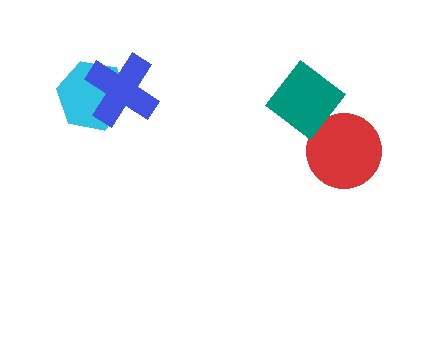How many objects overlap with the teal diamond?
0 objects overlap with the teal diamond.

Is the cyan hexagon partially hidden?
Yes, it is partially covered by another shape.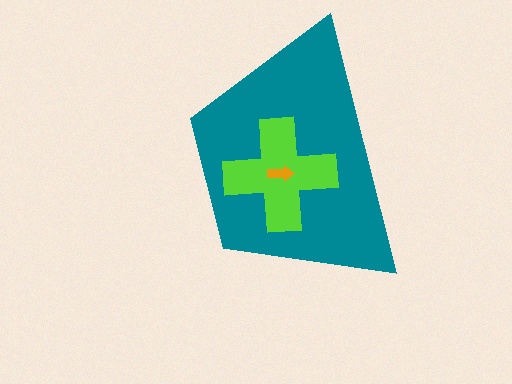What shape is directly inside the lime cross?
The orange arrow.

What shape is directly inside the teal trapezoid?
The lime cross.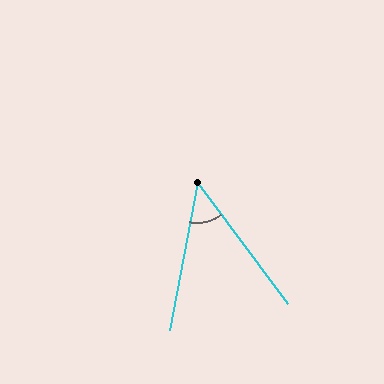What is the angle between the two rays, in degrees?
Approximately 48 degrees.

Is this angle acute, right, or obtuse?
It is acute.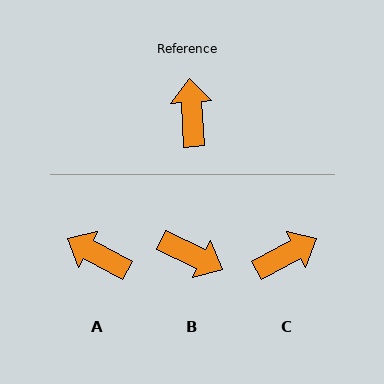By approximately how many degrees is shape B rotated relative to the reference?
Approximately 119 degrees clockwise.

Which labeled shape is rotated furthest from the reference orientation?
B, about 119 degrees away.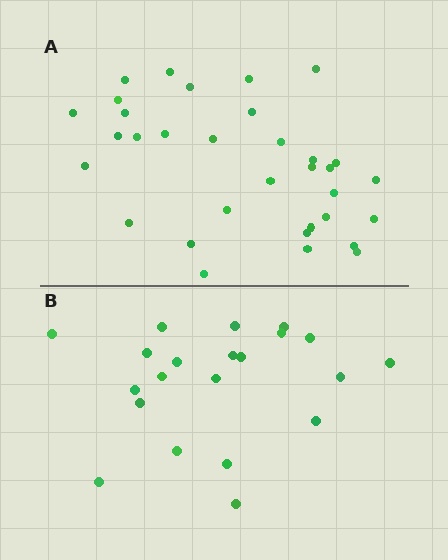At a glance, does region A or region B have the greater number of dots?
Region A (the top region) has more dots.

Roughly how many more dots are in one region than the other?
Region A has roughly 12 or so more dots than region B.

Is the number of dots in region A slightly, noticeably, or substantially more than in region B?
Region A has substantially more. The ratio is roughly 1.6 to 1.